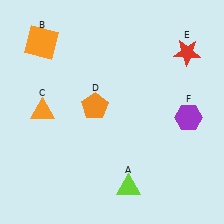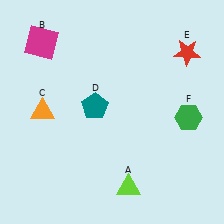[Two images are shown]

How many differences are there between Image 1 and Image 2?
There are 3 differences between the two images.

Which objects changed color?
B changed from orange to magenta. D changed from orange to teal. F changed from purple to green.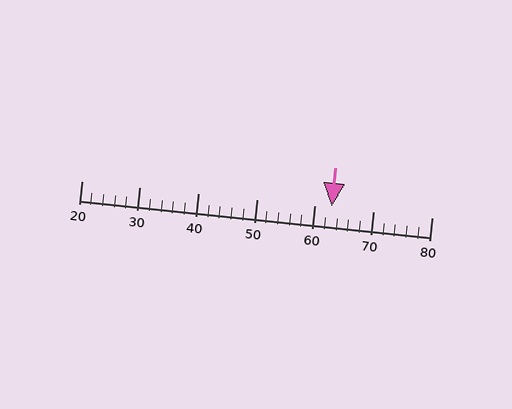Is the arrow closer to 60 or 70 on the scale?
The arrow is closer to 60.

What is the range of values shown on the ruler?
The ruler shows values from 20 to 80.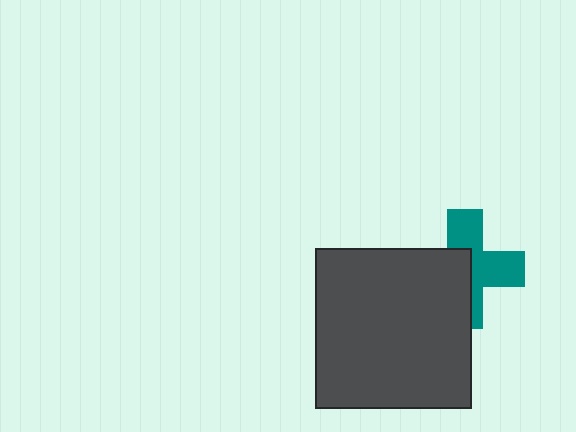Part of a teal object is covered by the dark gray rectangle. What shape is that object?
It is a cross.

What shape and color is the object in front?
The object in front is a dark gray rectangle.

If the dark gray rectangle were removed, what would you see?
You would see the complete teal cross.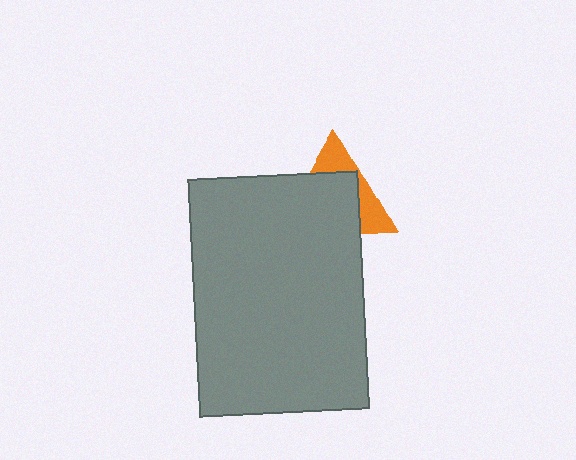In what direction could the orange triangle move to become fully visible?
The orange triangle could move up. That would shift it out from behind the gray rectangle entirely.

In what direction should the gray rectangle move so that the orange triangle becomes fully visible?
The gray rectangle should move down. That is the shortest direction to clear the overlap and leave the orange triangle fully visible.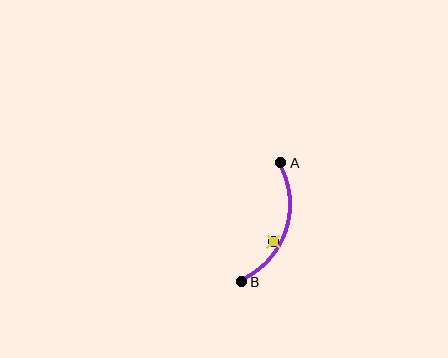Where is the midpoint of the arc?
The arc midpoint is the point on the curve farthest from the straight line joining A and B. It sits to the right of that line.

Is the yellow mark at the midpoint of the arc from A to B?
No — the yellow mark does not lie on the arc at all. It sits slightly inside the curve.